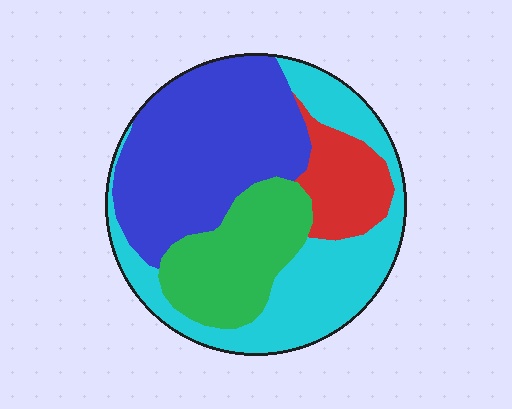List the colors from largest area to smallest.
From largest to smallest: blue, cyan, green, red.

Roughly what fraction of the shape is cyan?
Cyan takes up between a sixth and a third of the shape.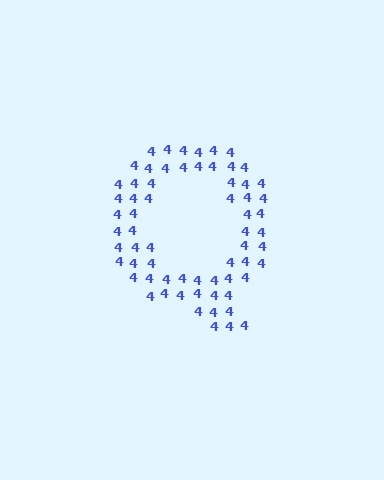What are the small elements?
The small elements are digit 4's.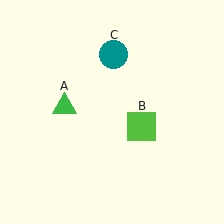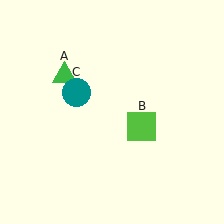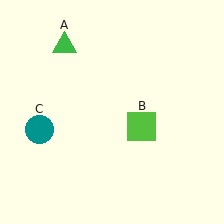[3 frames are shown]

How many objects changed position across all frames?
2 objects changed position: green triangle (object A), teal circle (object C).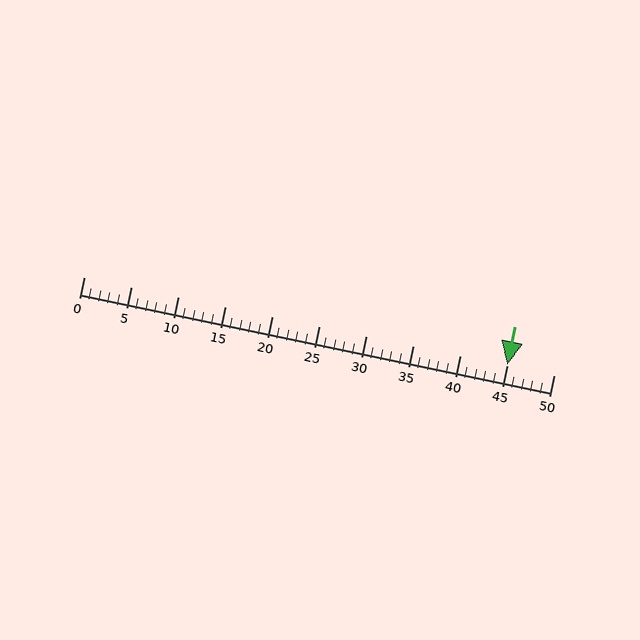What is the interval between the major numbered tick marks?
The major tick marks are spaced 5 units apart.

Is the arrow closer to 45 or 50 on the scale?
The arrow is closer to 45.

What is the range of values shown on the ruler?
The ruler shows values from 0 to 50.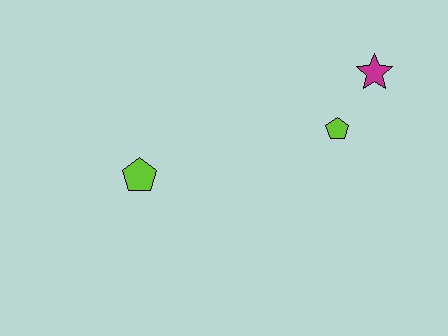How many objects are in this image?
There are 3 objects.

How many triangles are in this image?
There are no triangles.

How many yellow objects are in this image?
There are no yellow objects.